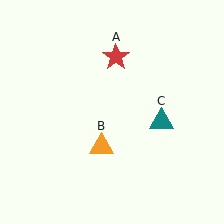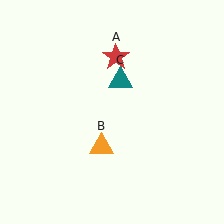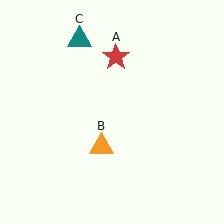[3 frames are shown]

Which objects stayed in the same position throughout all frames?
Red star (object A) and orange triangle (object B) remained stationary.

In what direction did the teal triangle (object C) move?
The teal triangle (object C) moved up and to the left.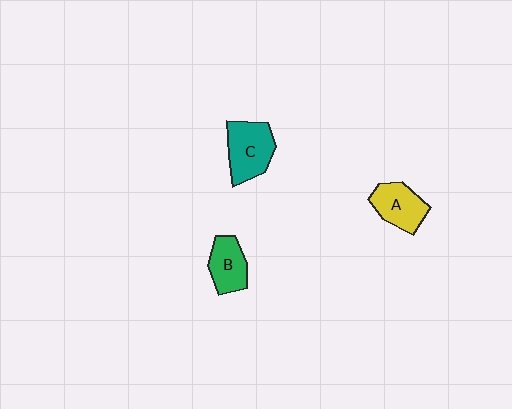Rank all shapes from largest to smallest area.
From largest to smallest: C (teal), A (yellow), B (green).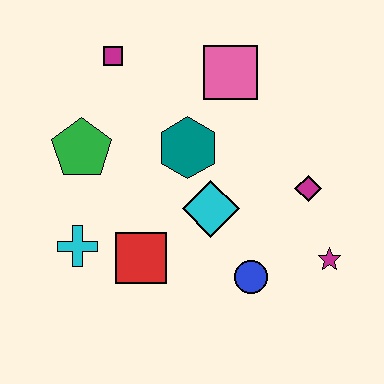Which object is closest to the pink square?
The teal hexagon is closest to the pink square.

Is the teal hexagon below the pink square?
Yes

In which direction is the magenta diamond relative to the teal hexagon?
The magenta diamond is to the right of the teal hexagon.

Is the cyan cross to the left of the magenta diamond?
Yes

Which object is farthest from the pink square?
The cyan cross is farthest from the pink square.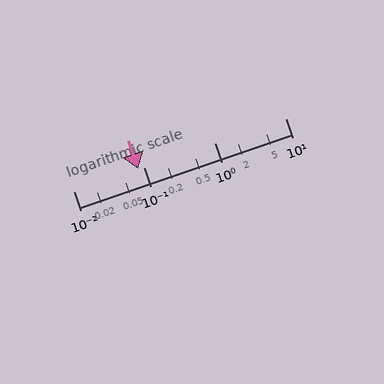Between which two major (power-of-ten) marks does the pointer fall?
The pointer is between 0.01 and 0.1.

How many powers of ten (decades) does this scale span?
The scale spans 3 decades, from 0.01 to 10.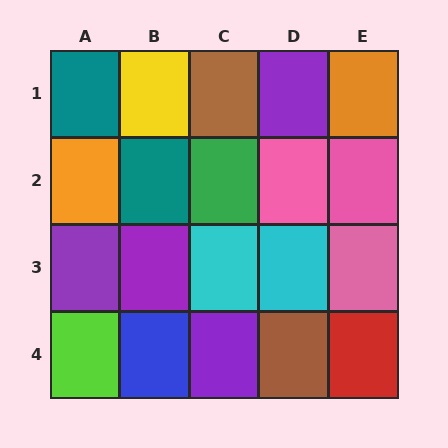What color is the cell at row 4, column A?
Lime.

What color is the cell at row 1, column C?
Brown.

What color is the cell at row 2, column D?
Pink.